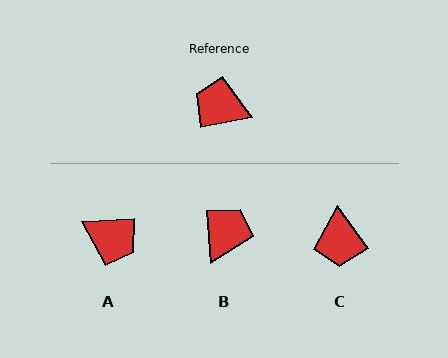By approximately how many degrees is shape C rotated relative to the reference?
Approximately 115 degrees counter-clockwise.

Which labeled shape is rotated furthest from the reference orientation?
A, about 172 degrees away.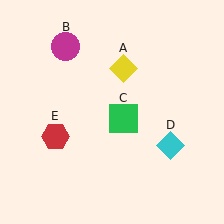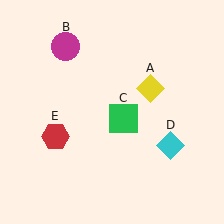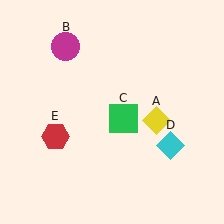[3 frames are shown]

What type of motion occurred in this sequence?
The yellow diamond (object A) rotated clockwise around the center of the scene.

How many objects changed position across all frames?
1 object changed position: yellow diamond (object A).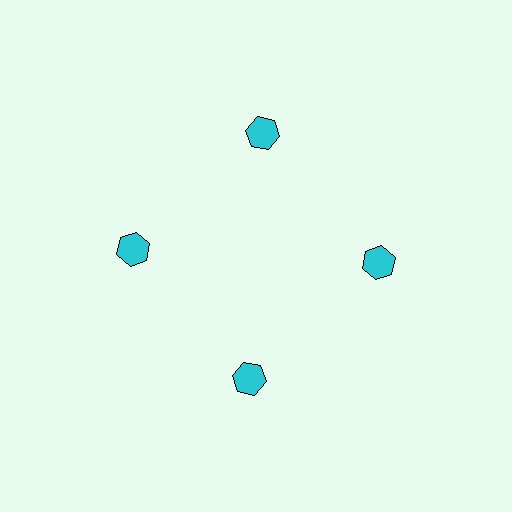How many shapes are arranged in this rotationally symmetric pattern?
There are 4 shapes, arranged in 4 groups of 1.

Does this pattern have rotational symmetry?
Yes, this pattern has 4-fold rotational symmetry. It looks the same after rotating 90 degrees around the center.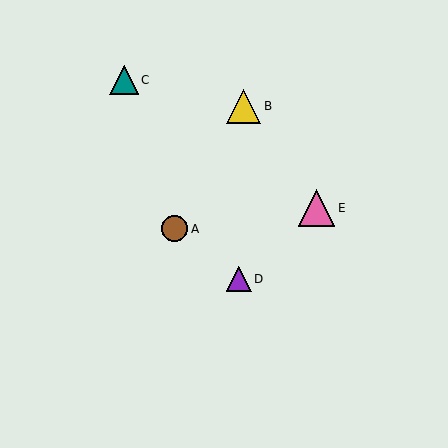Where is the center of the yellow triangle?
The center of the yellow triangle is at (243, 106).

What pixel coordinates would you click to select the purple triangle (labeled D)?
Click at (239, 279) to select the purple triangle D.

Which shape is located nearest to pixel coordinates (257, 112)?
The yellow triangle (labeled B) at (243, 106) is nearest to that location.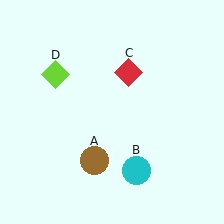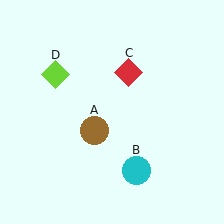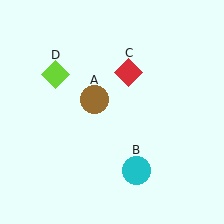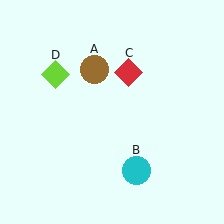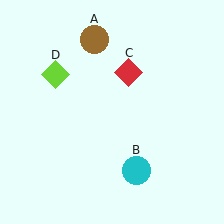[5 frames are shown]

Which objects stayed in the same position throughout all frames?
Cyan circle (object B) and red diamond (object C) and lime diamond (object D) remained stationary.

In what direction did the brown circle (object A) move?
The brown circle (object A) moved up.